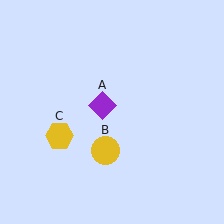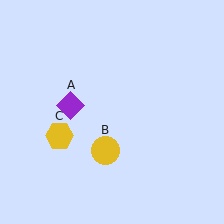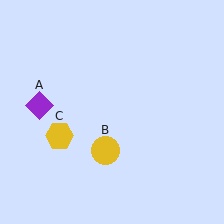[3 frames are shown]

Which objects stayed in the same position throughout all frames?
Yellow circle (object B) and yellow hexagon (object C) remained stationary.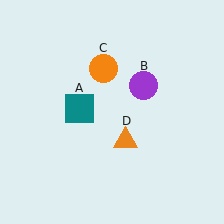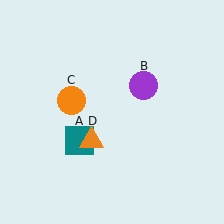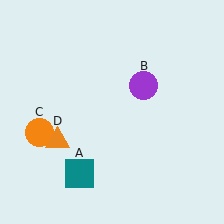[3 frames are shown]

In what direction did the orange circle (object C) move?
The orange circle (object C) moved down and to the left.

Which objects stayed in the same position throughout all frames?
Purple circle (object B) remained stationary.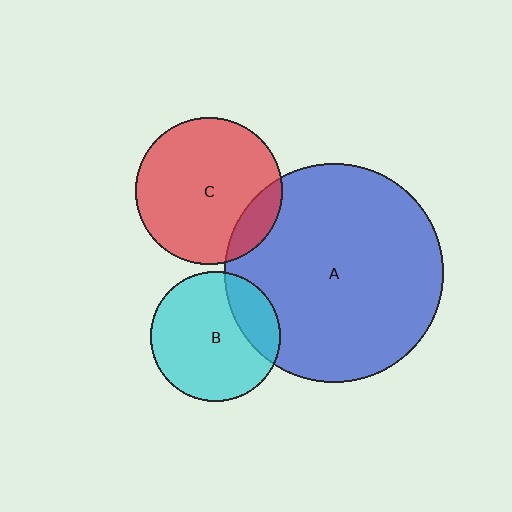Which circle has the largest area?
Circle A (blue).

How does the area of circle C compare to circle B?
Approximately 1.3 times.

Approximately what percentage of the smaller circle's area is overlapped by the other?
Approximately 15%.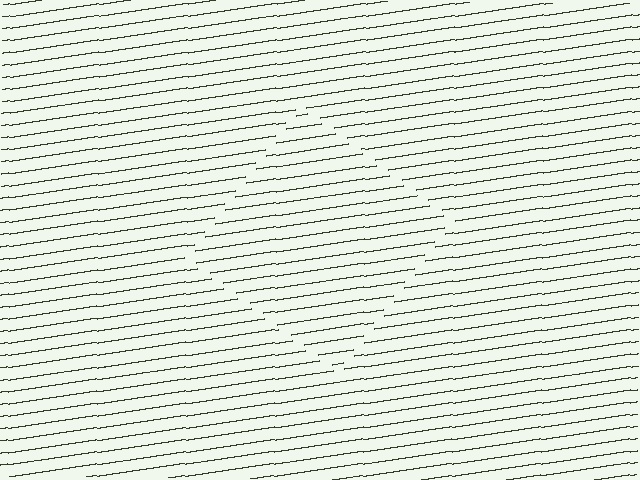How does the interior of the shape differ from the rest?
The interior of the shape contains the same grating, shifted by half a period — the contour is defined by the phase discontinuity where line-ends from the inner and outer gratings abut.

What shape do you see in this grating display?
An illusory square. The interior of the shape contains the same grating, shifted by half a period — the contour is defined by the phase discontinuity where line-ends from the inner and outer gratings abut.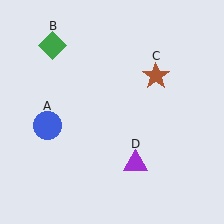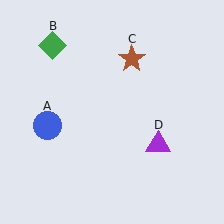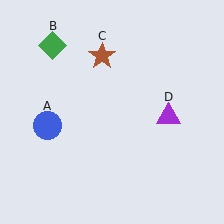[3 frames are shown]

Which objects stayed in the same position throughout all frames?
Blue circle (object A) and green diamond (object B) remained stationary.